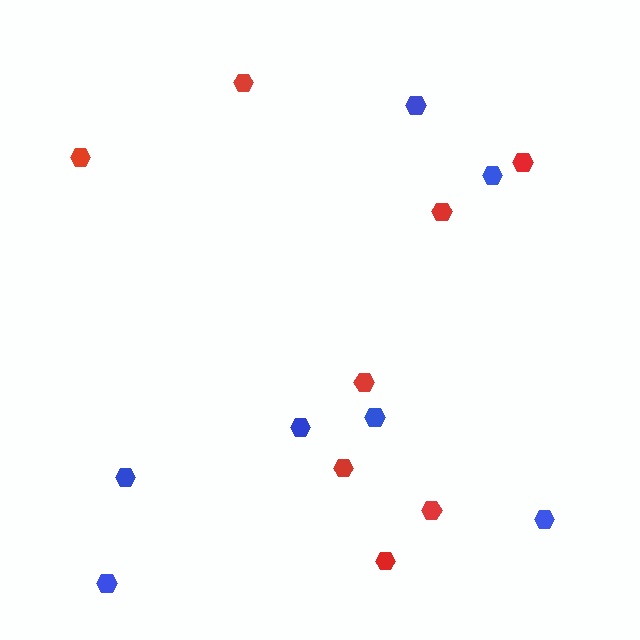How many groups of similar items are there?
There are 2 groups: one group of blue hexagons (7) and one group of red hexagons (8).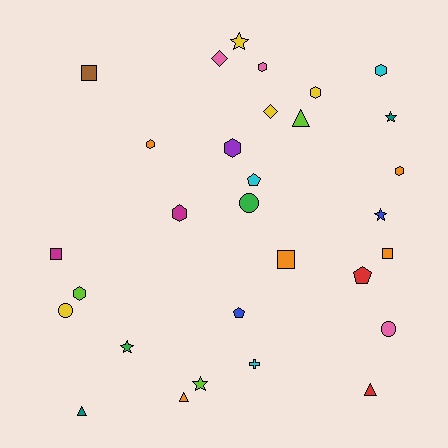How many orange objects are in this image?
There are 5 orange objects.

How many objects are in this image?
There are 30 objects.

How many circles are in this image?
There are 3 circles.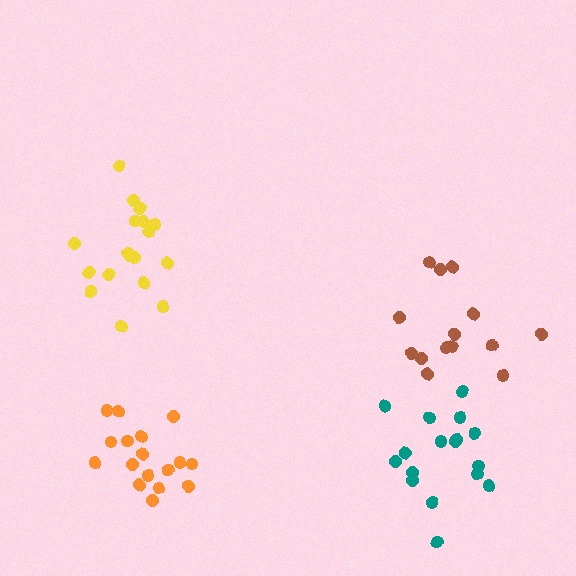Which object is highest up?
The yellow cluster is topmost.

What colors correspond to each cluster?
The clusters are colored: yellow, teal, orange, brown.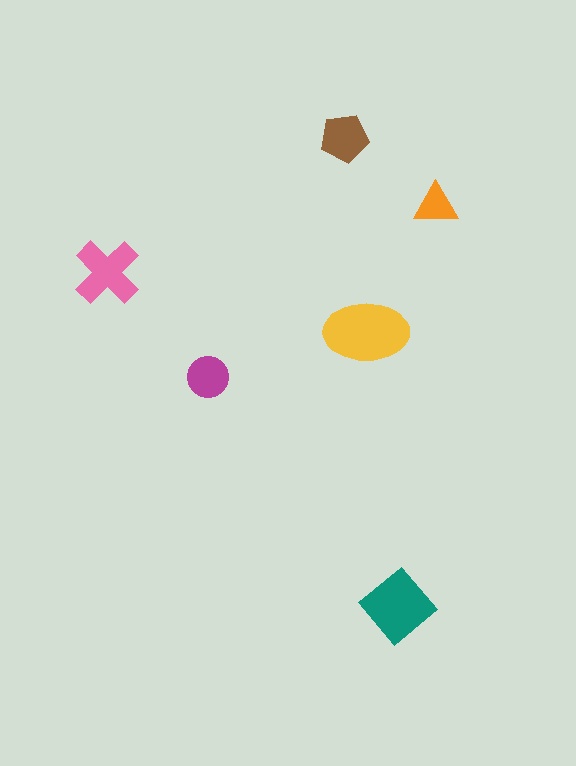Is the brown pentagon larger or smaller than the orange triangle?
Larger.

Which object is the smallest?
The orange triangle.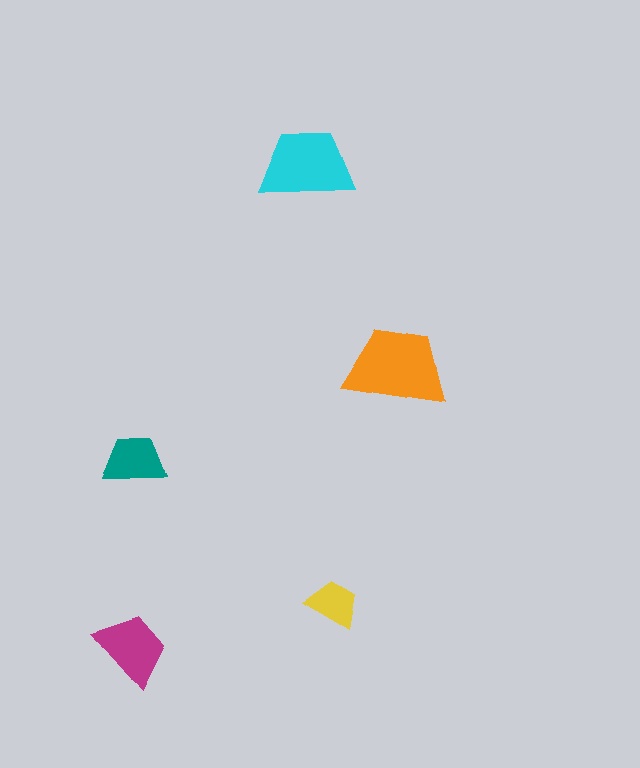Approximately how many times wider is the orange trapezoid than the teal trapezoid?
About 1.5 times wider.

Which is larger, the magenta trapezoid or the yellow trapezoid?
The magenta one.